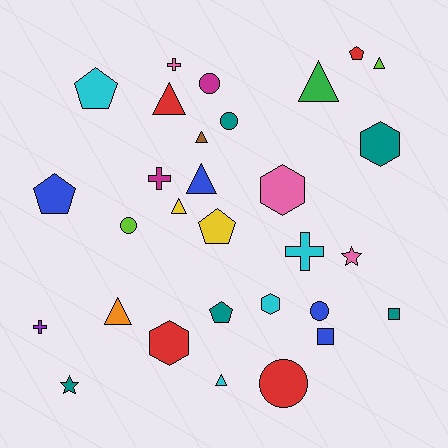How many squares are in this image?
There are 2 squares.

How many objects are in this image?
There are 30 objects.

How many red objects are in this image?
There are 4 red objects.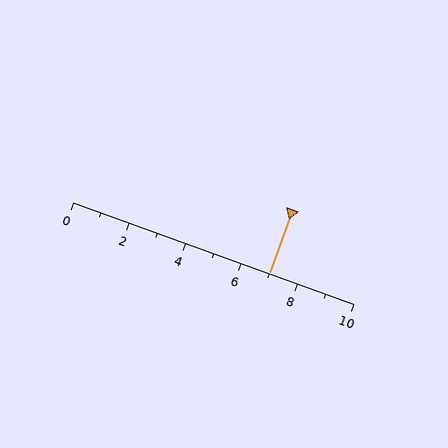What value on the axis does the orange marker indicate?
The marker indicates approximately 7.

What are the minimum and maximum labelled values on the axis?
The axis runs from 0 to 10.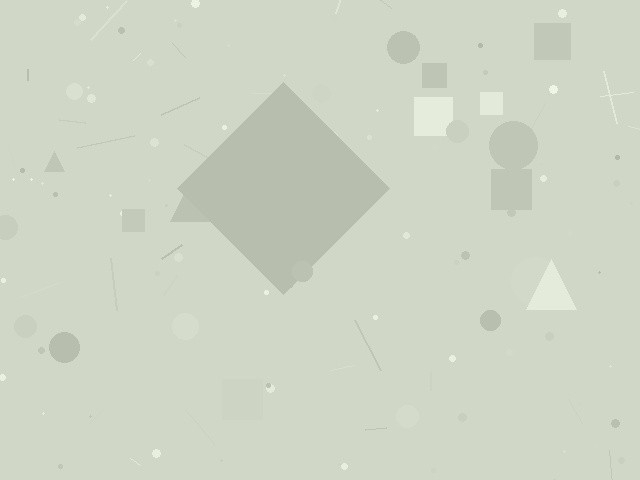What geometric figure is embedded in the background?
A diamond is embedded in the background.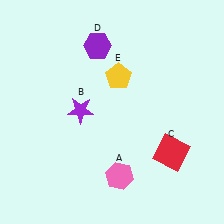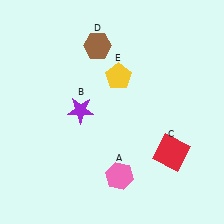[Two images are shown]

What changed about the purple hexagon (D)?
In Image 1, D is purple. In Image 2, it changed to brown.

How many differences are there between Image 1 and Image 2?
There is 1 difference between the two images.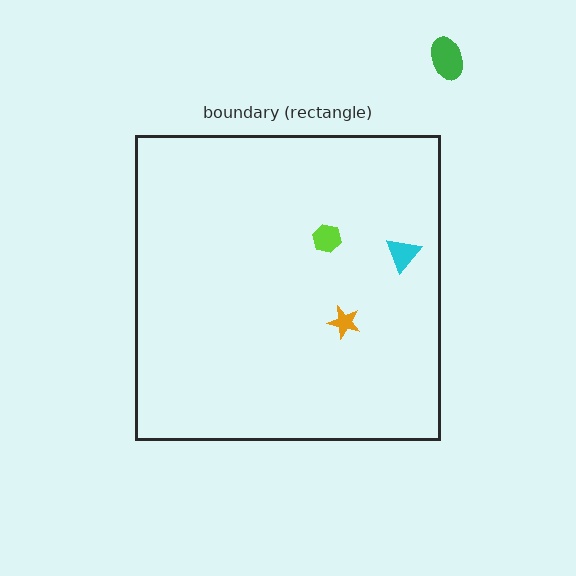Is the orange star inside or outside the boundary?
Inside.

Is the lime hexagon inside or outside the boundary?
Inside.